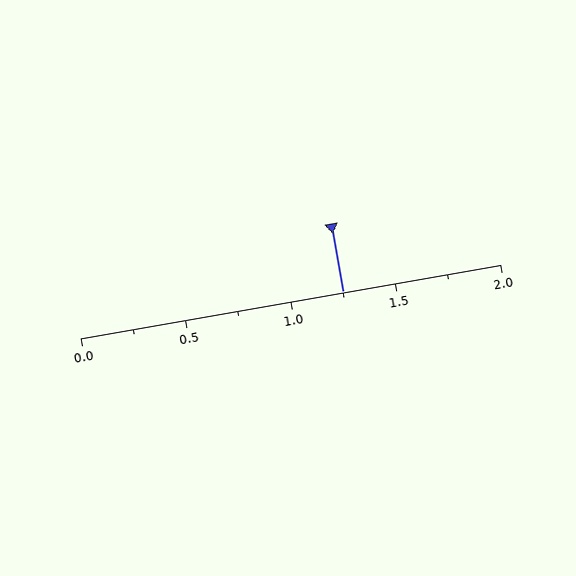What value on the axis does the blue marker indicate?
The marker indicates approximately 1.25.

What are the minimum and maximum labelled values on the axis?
The axis runs from 0.0 to 2.0.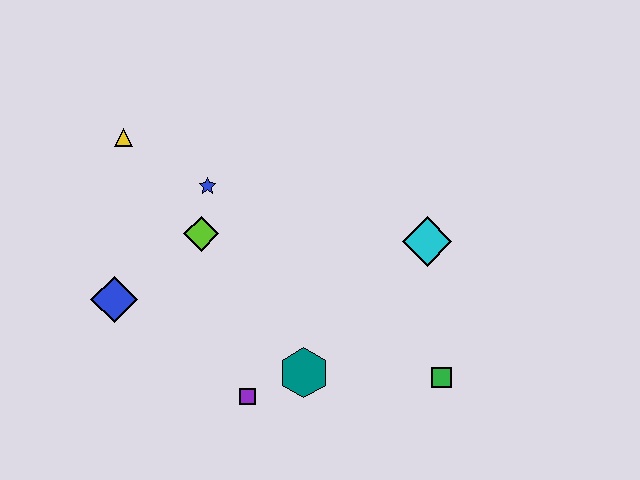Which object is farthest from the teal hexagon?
The yellow triangle is farthest from the teal hexagon.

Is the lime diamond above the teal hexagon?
Yes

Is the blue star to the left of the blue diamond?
No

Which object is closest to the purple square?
The teal hexagon is closest to the purple square.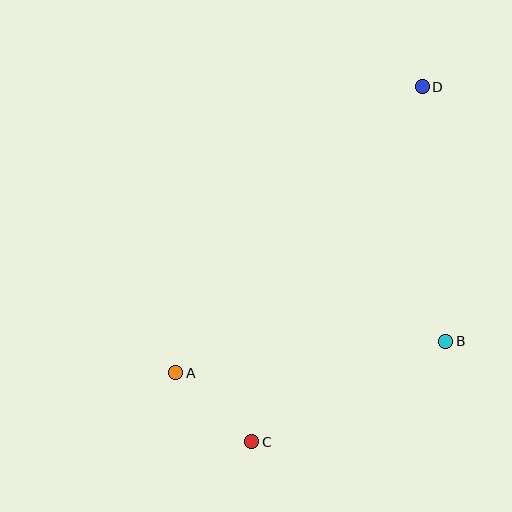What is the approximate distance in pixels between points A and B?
The distance between A and B is approximately 271 pixels.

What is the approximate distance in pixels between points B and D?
The distance between B and D is approximately 255 pixels.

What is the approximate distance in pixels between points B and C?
The distance between B and C is approximately 218 pixels.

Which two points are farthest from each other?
Points C and D are farthest from each other.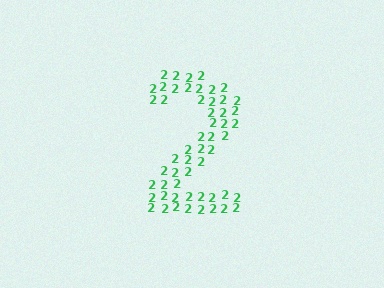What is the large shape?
The large shape is the digit 2.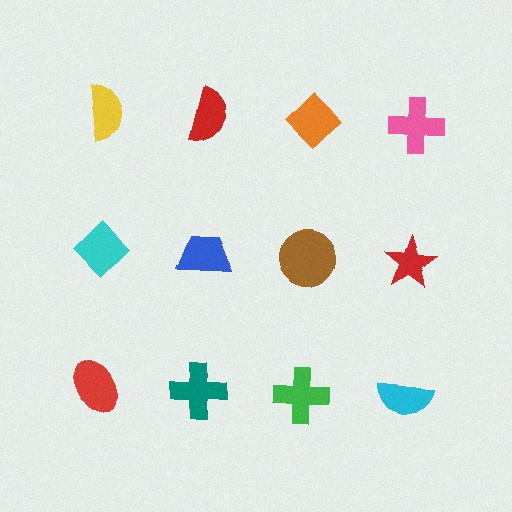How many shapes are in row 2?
4 shapes.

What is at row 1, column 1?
A yellow semicircle.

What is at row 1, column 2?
A red semicircle.